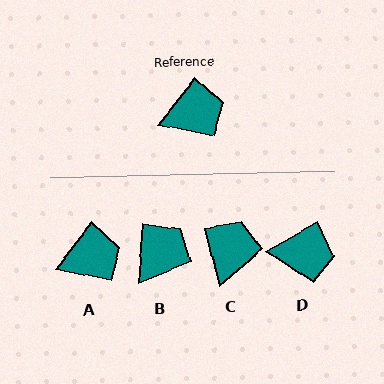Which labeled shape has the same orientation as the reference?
A.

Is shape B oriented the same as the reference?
No, it is off by about 33 degrees.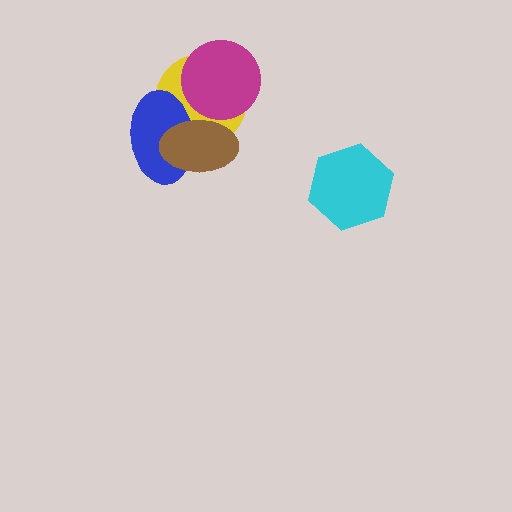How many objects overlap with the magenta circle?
2 objects overlap with the magenta circle.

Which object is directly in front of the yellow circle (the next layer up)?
The magenta circle is directly in front of the yellow circle.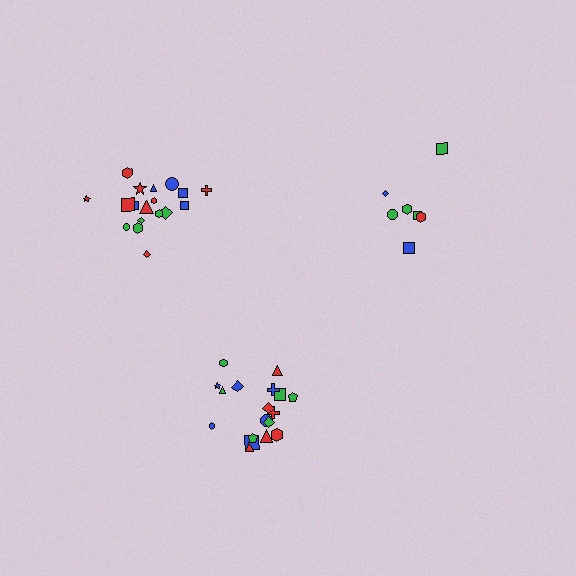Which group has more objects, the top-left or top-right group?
The top-left group.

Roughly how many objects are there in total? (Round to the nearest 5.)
Roughly 45 objects in total.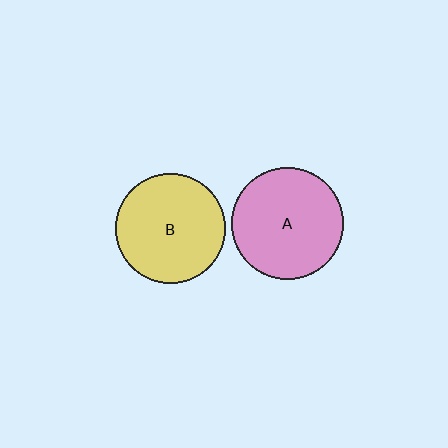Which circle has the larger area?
Circle A (pink).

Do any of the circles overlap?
No, none of the circles overlap.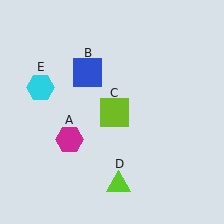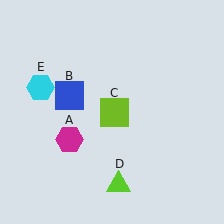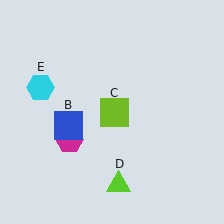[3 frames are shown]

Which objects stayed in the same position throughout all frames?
Magenta hexagon (object A) and lime square (object C) and lime triangle (object D) and cyan hexagon (object E) remained stationary.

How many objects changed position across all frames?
1 object changed position: blue square (object B).